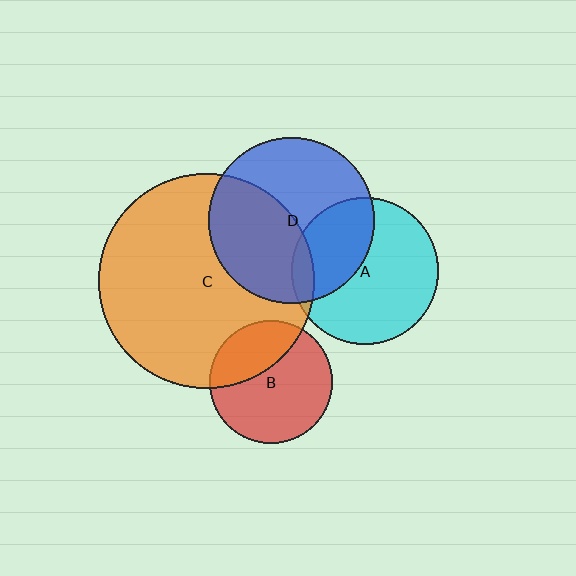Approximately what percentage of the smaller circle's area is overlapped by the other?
Approximately 45%.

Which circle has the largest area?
Circle C (orange).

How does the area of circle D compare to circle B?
Approximately 1.8 times.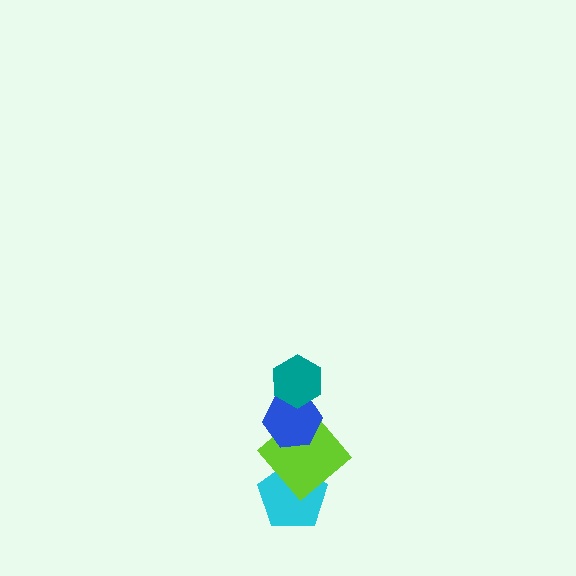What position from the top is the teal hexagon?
The teal hexagon is 1st from the top.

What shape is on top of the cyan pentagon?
The lime diamond is on top of the cyan pentagon.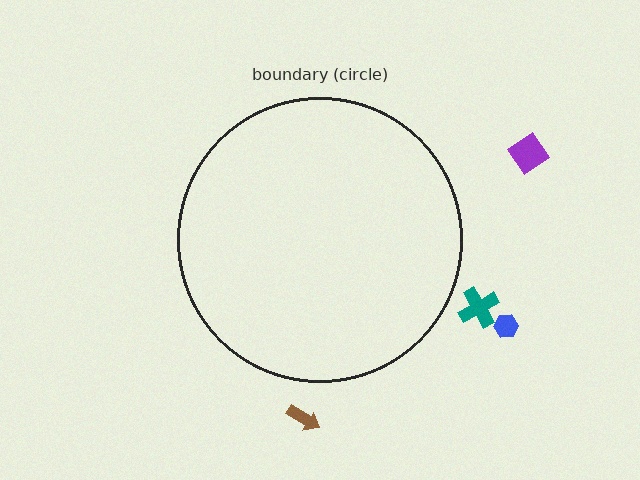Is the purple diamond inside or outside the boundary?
Outside.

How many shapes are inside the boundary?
0 inside, 4 outside.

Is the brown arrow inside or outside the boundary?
Outside.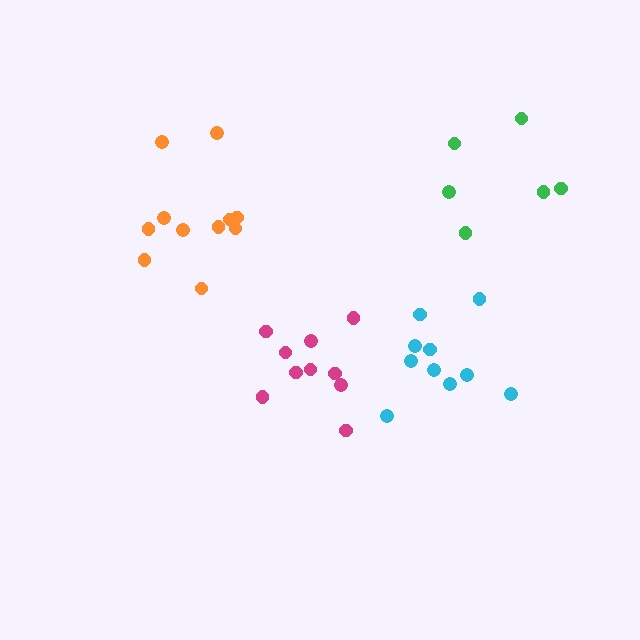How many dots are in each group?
Group 1: 11 dots, Group 2: 10 dots, Group 3: 6 dots, Group 4: 10 dots (37 total).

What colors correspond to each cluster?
The clusters are colored: orange, magenta, green, cyan.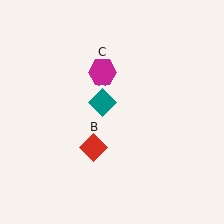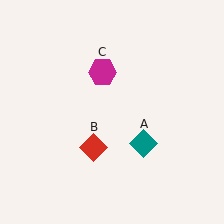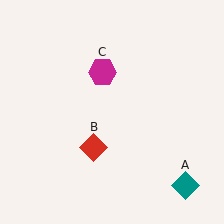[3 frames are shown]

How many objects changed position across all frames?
1 object changed position: teal diamond (object A).